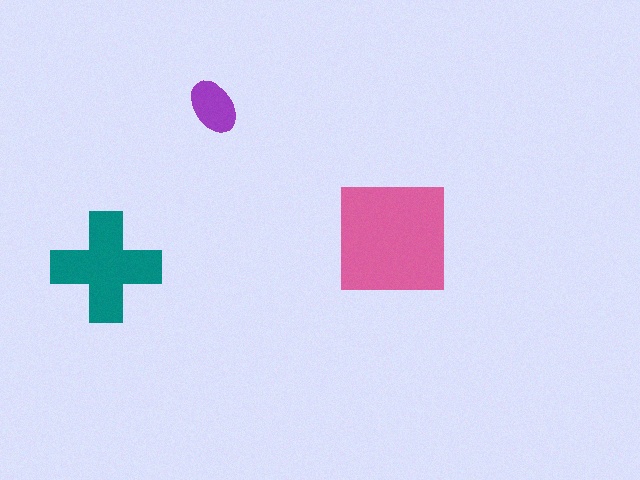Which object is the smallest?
The purple ellipse.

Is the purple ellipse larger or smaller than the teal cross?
Smaller.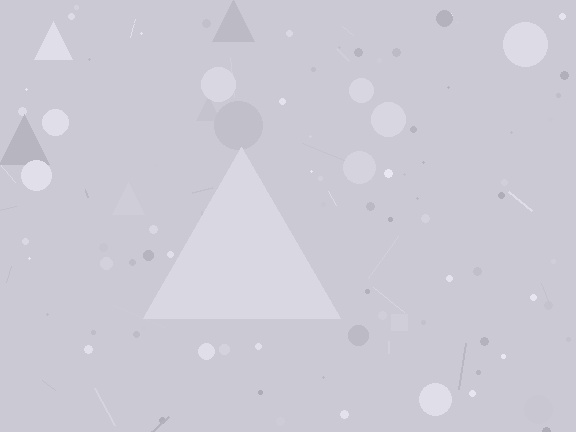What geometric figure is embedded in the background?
A triangle is embedded in the background.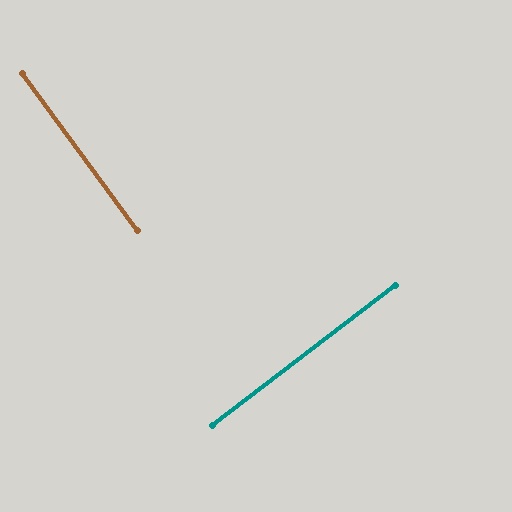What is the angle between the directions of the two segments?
Approximately 89 degrees.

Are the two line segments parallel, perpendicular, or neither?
Perpendicular — they meet at approximately 89°.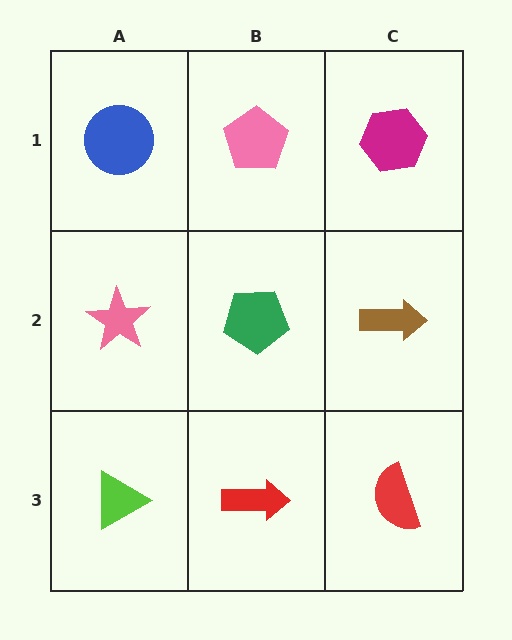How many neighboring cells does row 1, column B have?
3.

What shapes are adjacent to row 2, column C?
A magenta hexagon (row 1, column C), a red semicircle (row 3, column C), a green pentagon (row 2, column B).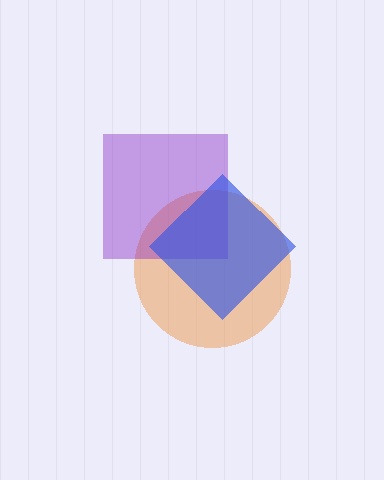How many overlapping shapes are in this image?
There are 3 overlapping shapes in the image.